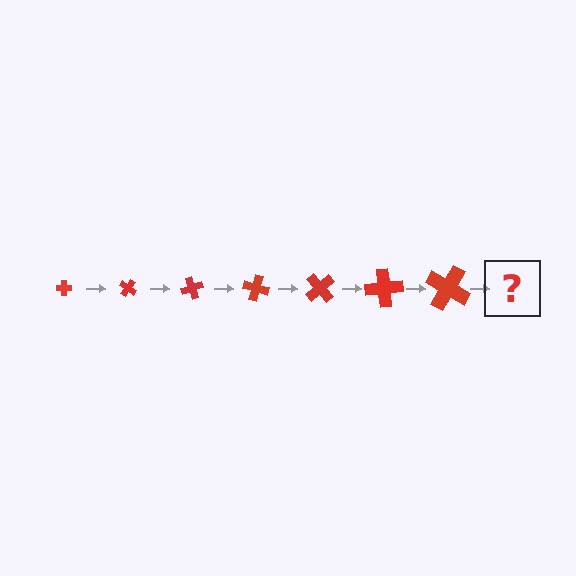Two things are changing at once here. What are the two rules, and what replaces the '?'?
The two rules are that the cross grows larger each step and it rotates 35 degrees each step. The '?' should be a cross, larger than the previous one and rotated 245 degrees from the start.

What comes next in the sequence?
The next element should be a cross, larger than the previous one and rotated 245 degrees from the start.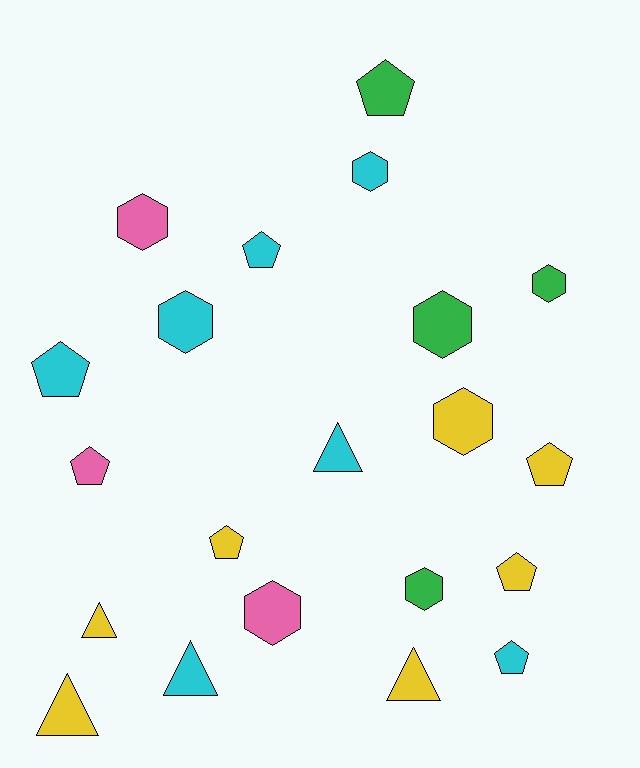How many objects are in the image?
There are 21 objects.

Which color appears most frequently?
Yellow, with 7 objects.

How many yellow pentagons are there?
There are 3 yellow pentagons.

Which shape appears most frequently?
Hexagon, with 8 objects.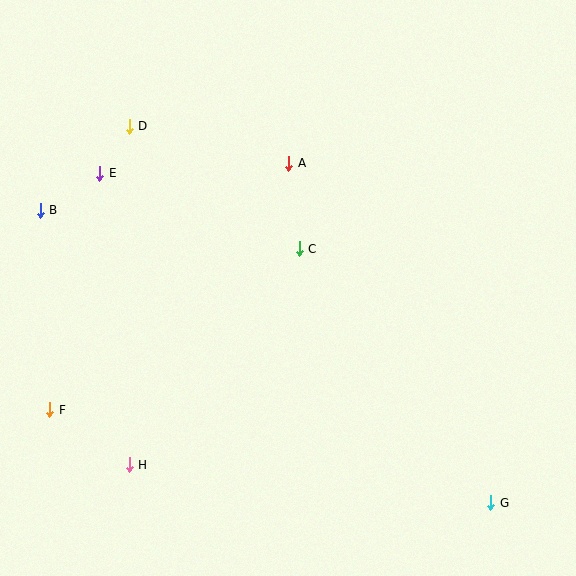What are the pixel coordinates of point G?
Point G is at (491, 503).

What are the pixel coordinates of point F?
Point F is at (50, 410).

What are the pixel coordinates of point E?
Point E is at (100, 173).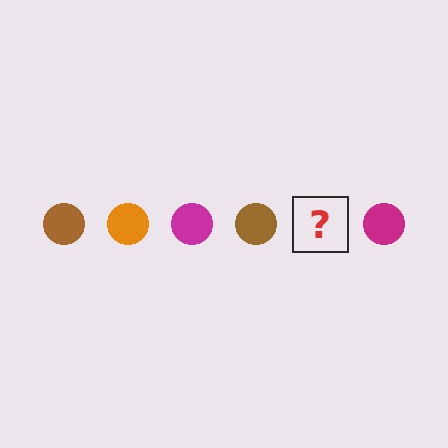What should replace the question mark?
The question mark should be replaced with an orange circle.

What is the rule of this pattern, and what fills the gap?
The rule is that the pattern cycles through brown, orange, magenta circles. The gap should be filled with an orange circle.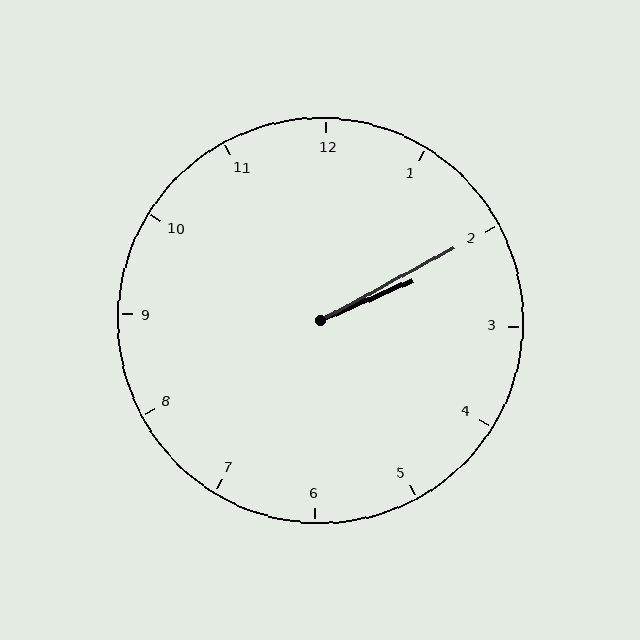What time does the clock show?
2:10.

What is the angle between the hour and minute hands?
Approximately 5 degrees.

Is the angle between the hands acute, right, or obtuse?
It is acute.